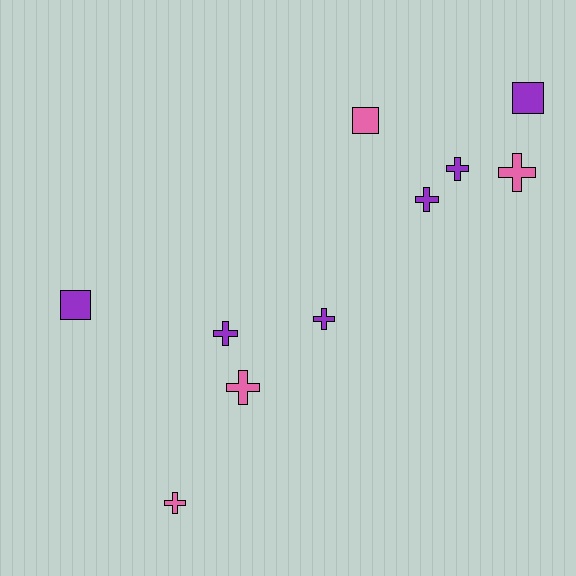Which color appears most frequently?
Purple, with 6 objects.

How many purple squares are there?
There are 2 purple squares.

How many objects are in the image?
There are 10 objects.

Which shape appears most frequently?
Cross, with 7 objects.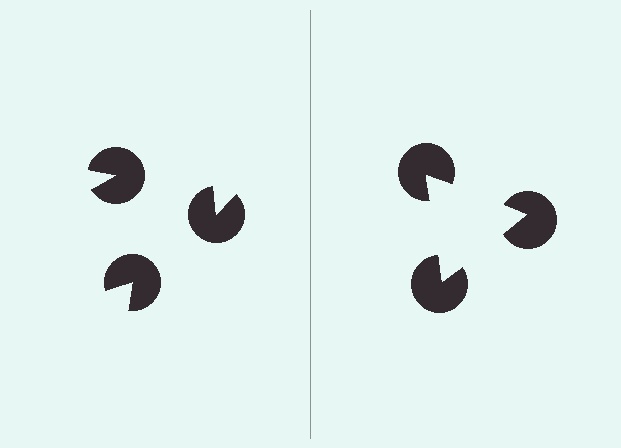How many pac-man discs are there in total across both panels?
6 — 3 on each side.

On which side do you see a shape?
An illusory triangle appears on the right side. On the left side the wedge cuts are rotated, so no coherent shape forms.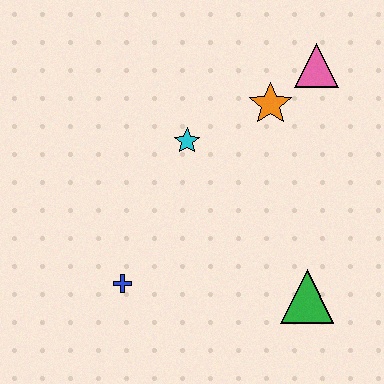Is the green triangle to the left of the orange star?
No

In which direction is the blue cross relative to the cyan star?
The blue cross is below the cyan star.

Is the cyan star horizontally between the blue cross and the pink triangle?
Yes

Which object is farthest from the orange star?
The blue cross is farthest from the orange star.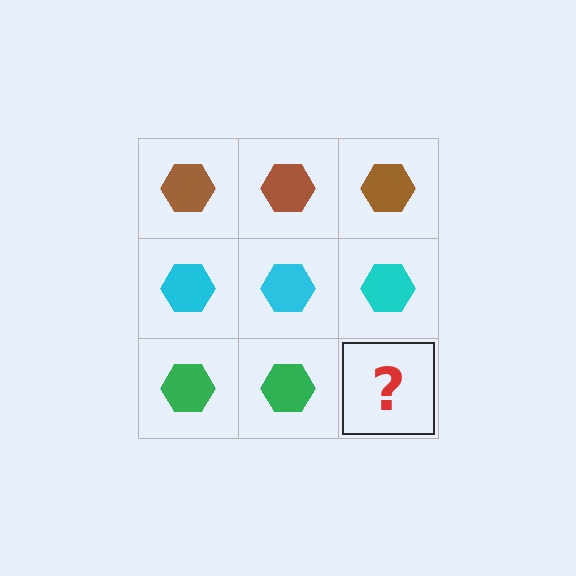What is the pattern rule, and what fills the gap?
The rule is that each row has a consistent color. The gap should be filled with a green hexagon.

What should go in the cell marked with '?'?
The missing cell should contain a green hexagon.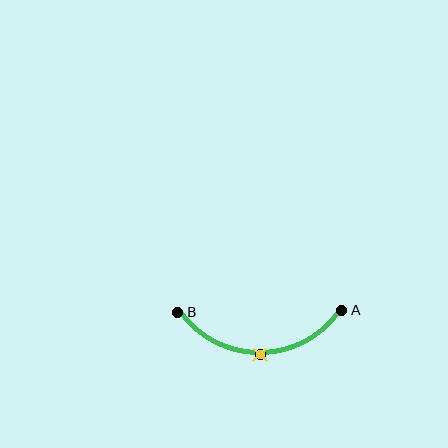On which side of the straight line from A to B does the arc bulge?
The arc bulges below the straight line connecting A and B.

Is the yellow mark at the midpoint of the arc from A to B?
Yes. The yellow mark lies on the arc at equal arc-length from both A and B — it is the arc midpoint.